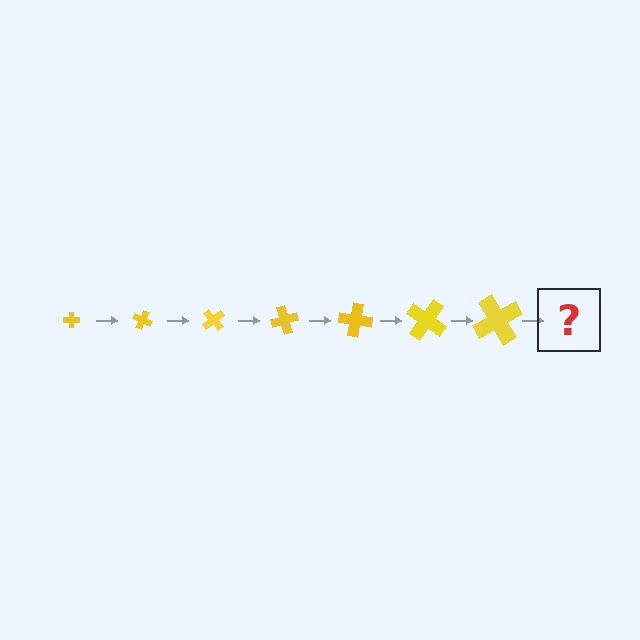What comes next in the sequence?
The next element should be a cross, larger than the previous one and rotated 175 degrees from the start.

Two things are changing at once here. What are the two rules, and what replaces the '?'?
The two rules are that the cross grows larger each step and it rotates 25 degrees each step. The '?' should be a cross, larger than the previous one and rotated 175 degrees from the start.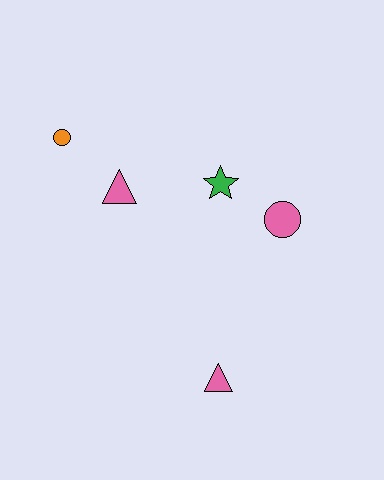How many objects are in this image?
There are 5 objects.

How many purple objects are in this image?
There are no purple objects.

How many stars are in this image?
There is 1 star.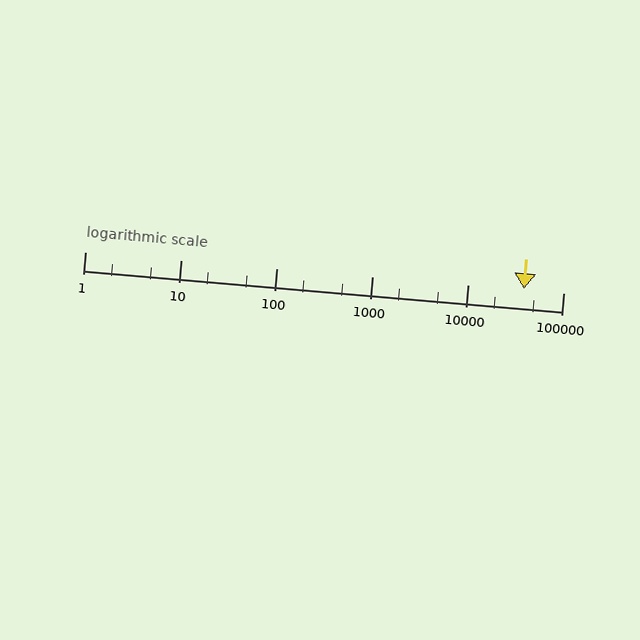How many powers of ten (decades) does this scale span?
The scale spans 5 decades, from 1 to 100000.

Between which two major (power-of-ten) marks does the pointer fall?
The pointer is between 10000 and 100000.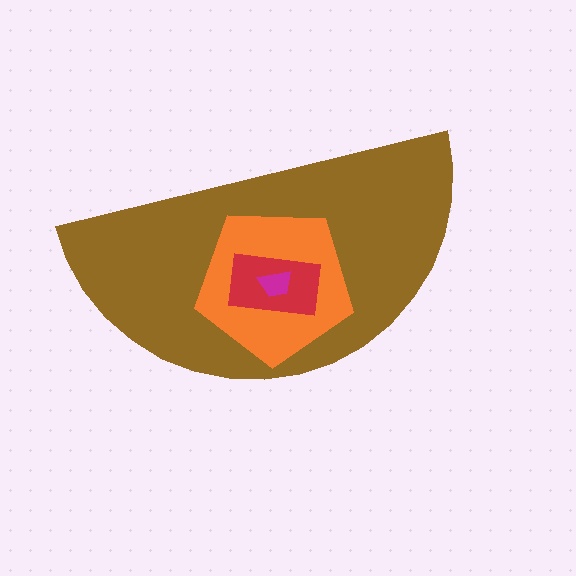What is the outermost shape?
The brown semicircle.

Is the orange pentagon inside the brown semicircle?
Yes.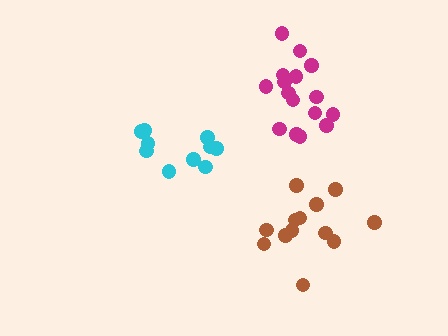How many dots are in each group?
Group 1: 13 dots, Group 2: 10 dots, Group 3: 16 dots (39 total).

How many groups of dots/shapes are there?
There are 3 groups.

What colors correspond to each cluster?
The clusters are colored: brown, cyan, magenta.